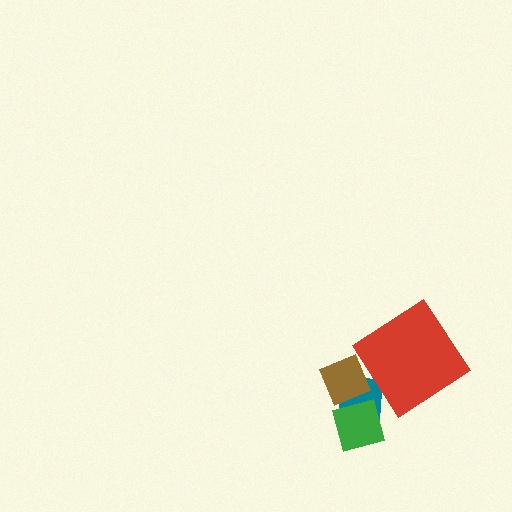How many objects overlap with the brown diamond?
2 objects overlap with the brown diamond.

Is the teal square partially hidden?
Yes, it is partially covered by another shape.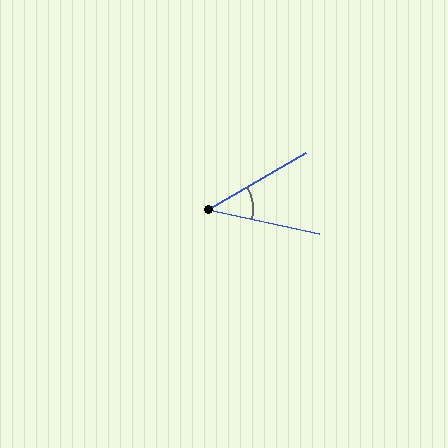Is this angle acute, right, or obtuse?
It is acute.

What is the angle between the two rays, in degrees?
Approximately 43 degrees.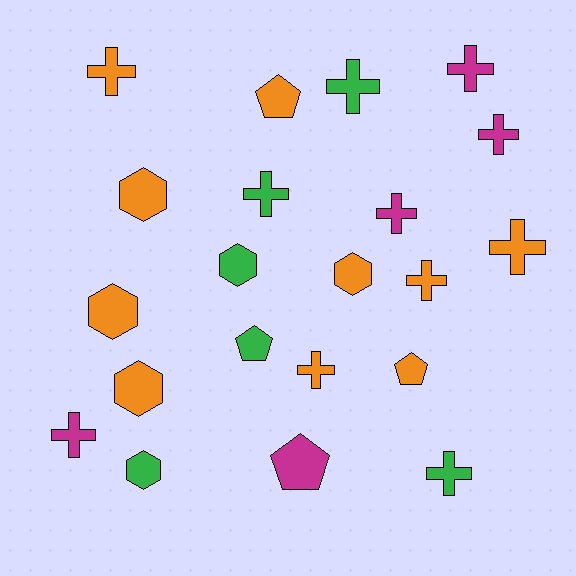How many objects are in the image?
There are 21 objects.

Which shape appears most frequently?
Cross, with 11 objects.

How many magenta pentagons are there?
There is 1 magenta pentagon.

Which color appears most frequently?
Orange, with 10 objects.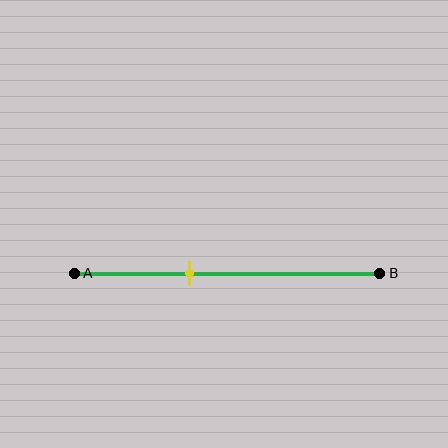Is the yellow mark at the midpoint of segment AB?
No, the mark is at about 40% from A, not at the 50% midpoint.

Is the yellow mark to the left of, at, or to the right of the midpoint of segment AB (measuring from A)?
The yellow mark is to the left of the midpoint of segment AB.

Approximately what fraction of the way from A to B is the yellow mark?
The yellow mark is approximately 40% of the way from A to B.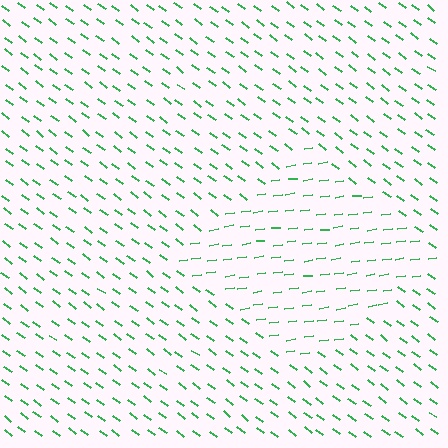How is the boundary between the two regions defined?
The boundary is defined purely by a change in line orientation (approximately 45 degrees difference). All lines are the same color and thickness.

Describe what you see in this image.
The image is filled with small green line segments. A diamond region in the image has lines oriented differently from the surrounding lines, creating a visible texture boundary.